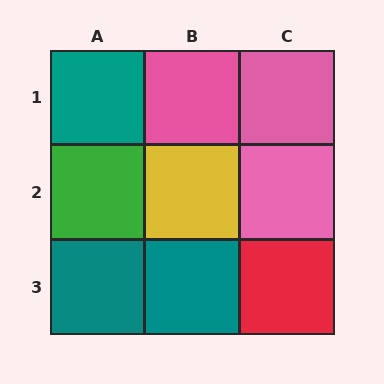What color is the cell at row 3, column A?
Teal.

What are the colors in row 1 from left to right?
Teal, pink, pink.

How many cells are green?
1 cell is green.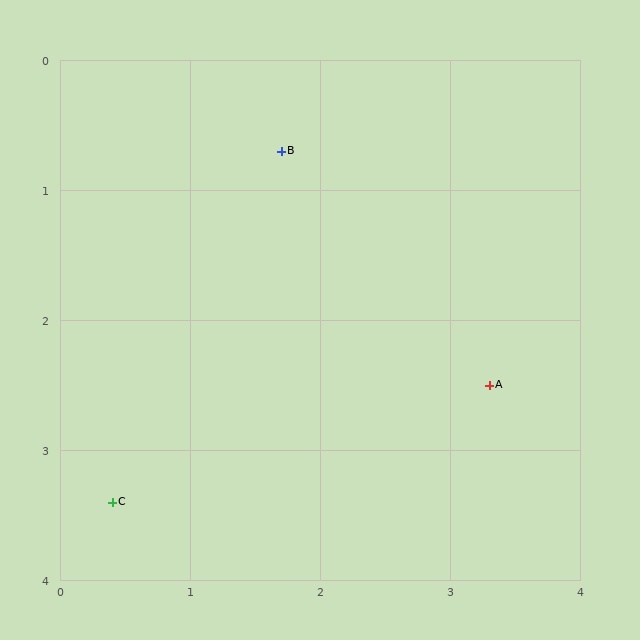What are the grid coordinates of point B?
Point B is at approximately (1.7, 0.7).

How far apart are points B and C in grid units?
Points B and C are about 3.0 grid units apart.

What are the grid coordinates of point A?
Point A is at approximately (3.3, 2.5).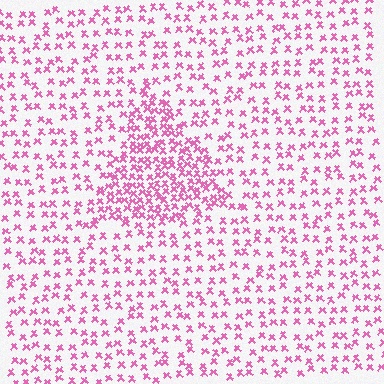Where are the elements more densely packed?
The elements are more densely packed inside the triangle boundary.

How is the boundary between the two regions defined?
The boundary is defined by a change in element density (approximately 2.2x ratio). All elements are the same color, size, and shape.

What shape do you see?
I see a triangle.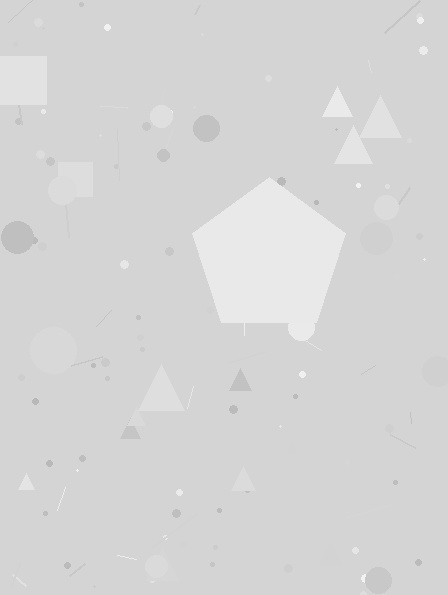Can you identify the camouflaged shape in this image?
The camouflaged shape is a pentagon.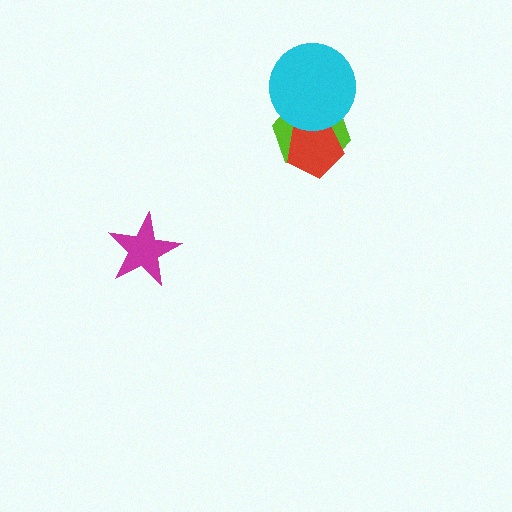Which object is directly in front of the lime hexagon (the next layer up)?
The red pentagon is directly in front of the lime hexagon.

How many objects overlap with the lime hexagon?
2 objects overlap with the lime hexagon.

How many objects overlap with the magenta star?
0 objects overlap with the magenta star.